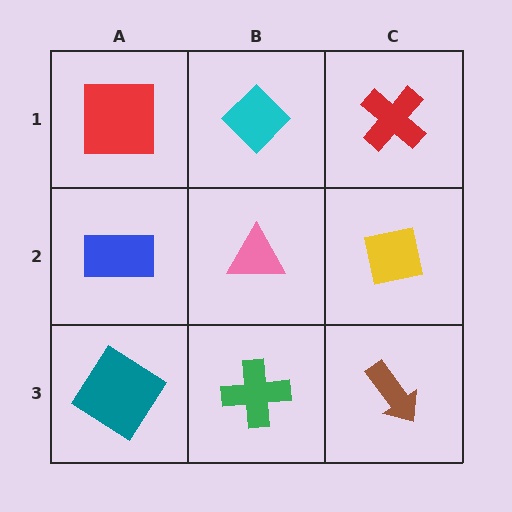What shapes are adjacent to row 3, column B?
A pink triangle (row 2, column B), a teal diamond (row 3, column A), a brown arrow (row 3, column C).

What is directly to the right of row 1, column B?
A red cross.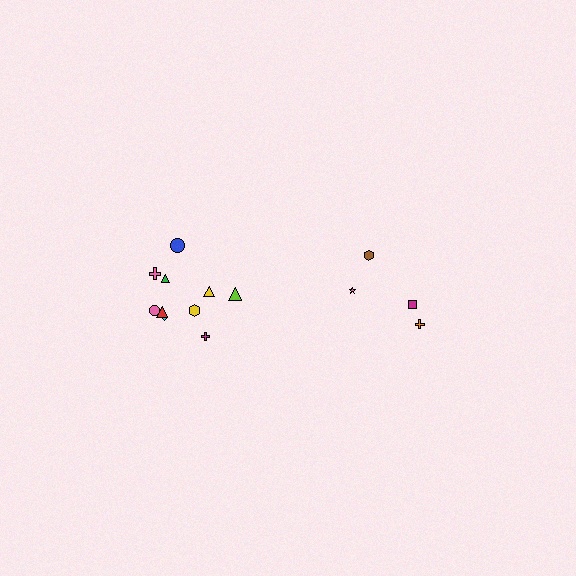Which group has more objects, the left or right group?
The left group.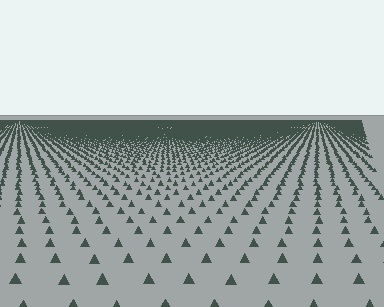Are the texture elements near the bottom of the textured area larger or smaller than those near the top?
Larger. Near the bottom, elements are closer to the viewer and appear at a bigger on-screen size.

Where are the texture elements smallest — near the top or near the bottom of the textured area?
Near the top.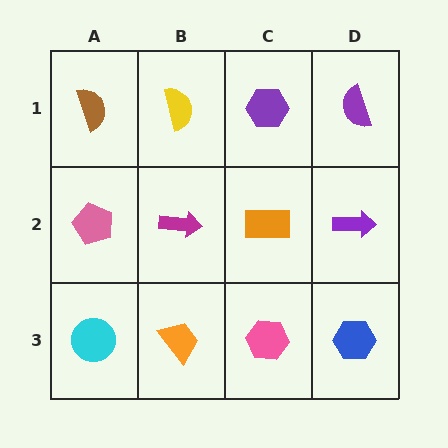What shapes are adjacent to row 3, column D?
A purple arrow (row 2, column D), a pink hexagon (row 3, column C).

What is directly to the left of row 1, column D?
A purple hexagon.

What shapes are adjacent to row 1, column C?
An orange rectangle (row 2, column C), a yellow semicircle (row 1, column B), a purple semicircle (row 1, column D).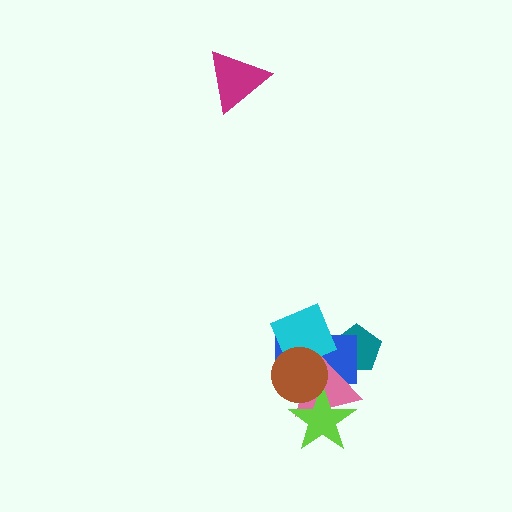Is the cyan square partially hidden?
Yes, it is partially covered by another shape.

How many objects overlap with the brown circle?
4 objects overlap with the brown circle.